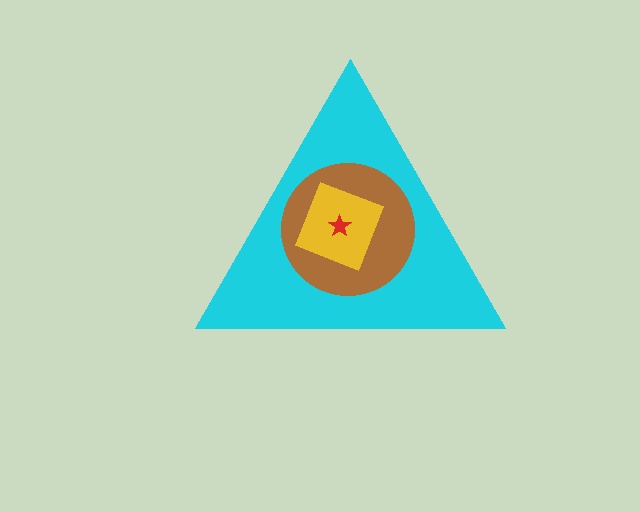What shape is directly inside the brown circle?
The yellow diamond.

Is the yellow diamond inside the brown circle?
Yes.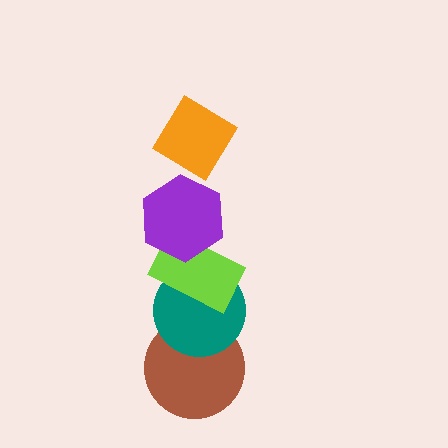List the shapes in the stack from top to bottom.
From top to bottom: the orange diamond, the purple hexagon, the lime rectangle, the teal circle, the brown circle.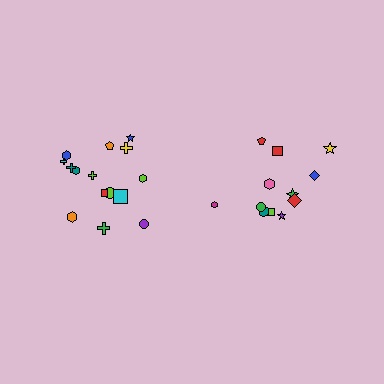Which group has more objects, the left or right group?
The left group.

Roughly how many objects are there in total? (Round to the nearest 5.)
Roughly 25 objects in total.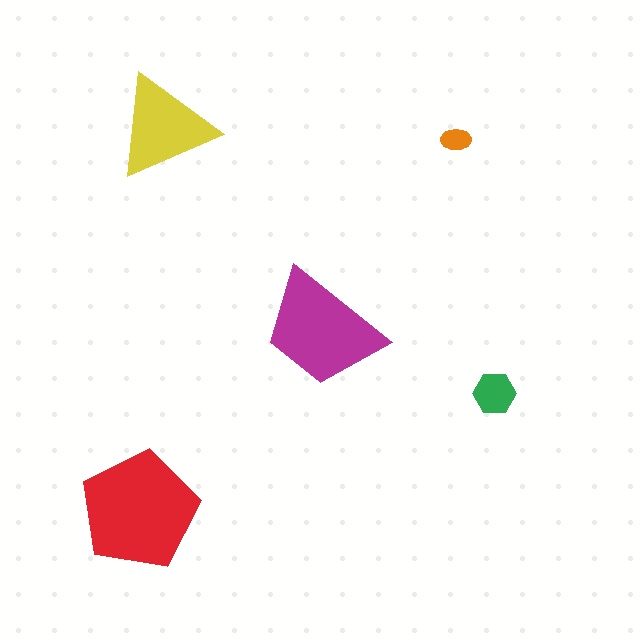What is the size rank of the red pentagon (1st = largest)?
1st.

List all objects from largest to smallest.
The red pentagon, the magenta trapezoid, the yellow triangle, the green hexagon, the orange ellipse.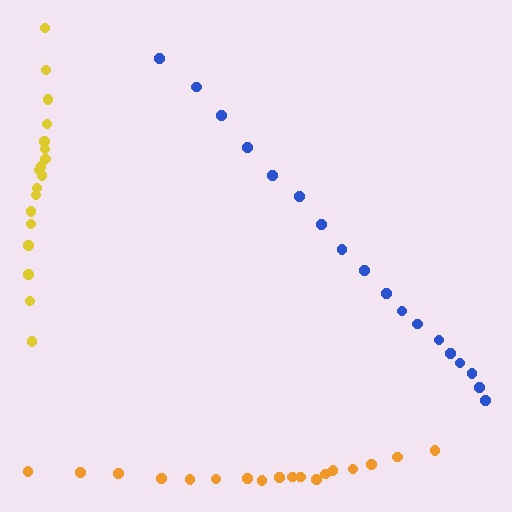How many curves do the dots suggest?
There are 3 distinct paths.